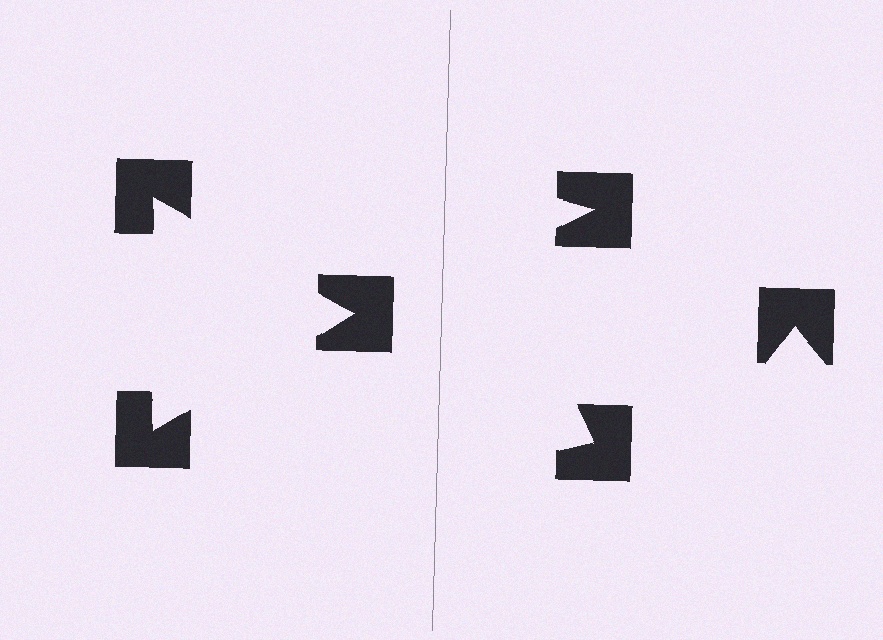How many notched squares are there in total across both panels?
6 — 3 on each side.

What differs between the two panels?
The notched squares are positioned identically on both sides; only the wedge orientations differ. On the left they align to a triangle; on the right they are misaligned.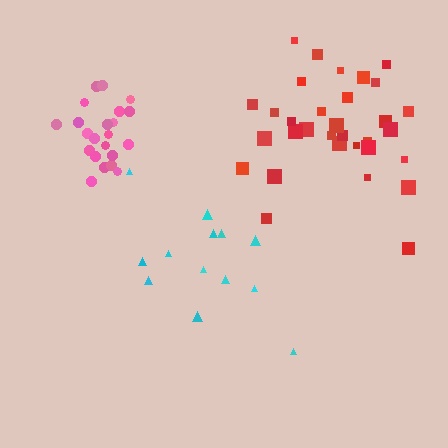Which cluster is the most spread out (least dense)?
Cyan.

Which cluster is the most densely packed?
Pink.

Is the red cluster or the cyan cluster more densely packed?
Red.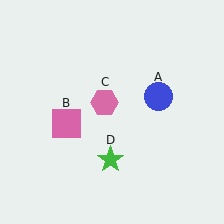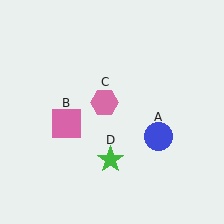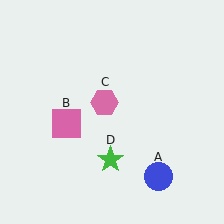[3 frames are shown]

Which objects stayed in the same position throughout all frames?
Pink square (object B) and pink hexagon (object C) and green star (object D) remained stationary.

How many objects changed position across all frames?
1 object changed position: blue circle (object A).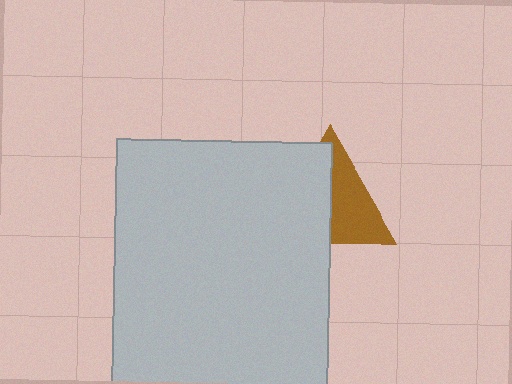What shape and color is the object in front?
The object in front is a light gray rectangle.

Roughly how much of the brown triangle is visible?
About half of it is visible (roughly 48%).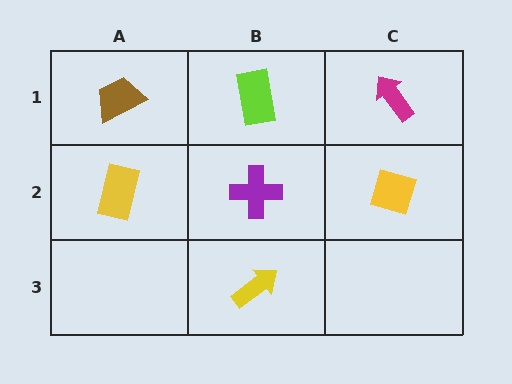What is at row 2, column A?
A yellow rectangle.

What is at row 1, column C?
A magenta arrow.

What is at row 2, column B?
A purple cross.